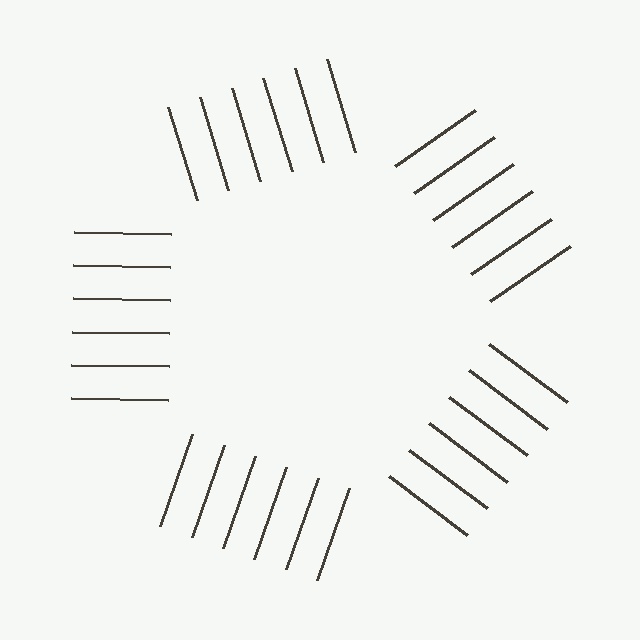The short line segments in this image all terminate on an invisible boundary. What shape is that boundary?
An illusory pentagon — the line segments terminate on its edges but no continuous stroke is drawn.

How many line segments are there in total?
30 — 6 along each of the 5 edges.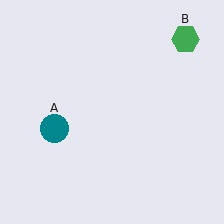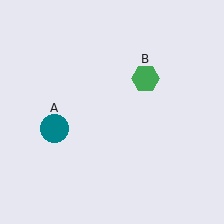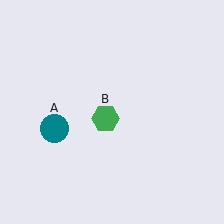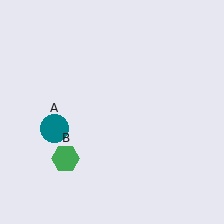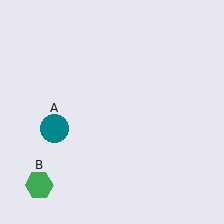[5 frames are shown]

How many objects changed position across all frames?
1 object changed position: green hexagon (object B).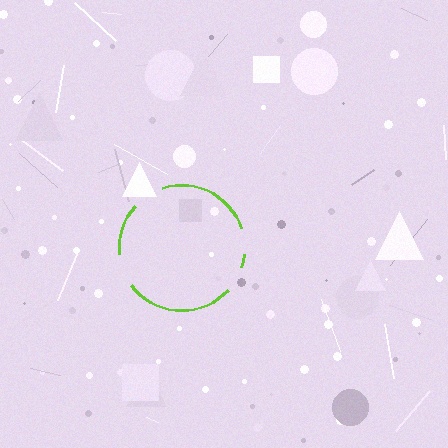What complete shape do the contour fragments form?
The contour fragments form a circle.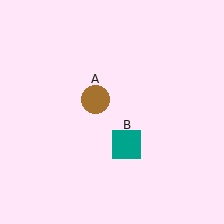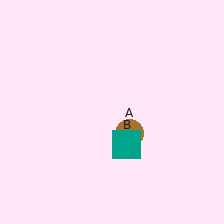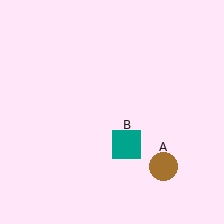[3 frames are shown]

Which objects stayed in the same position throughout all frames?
Teal square (object B) remained stationary.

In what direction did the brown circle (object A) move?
The brown circle (object A) moved down and to the right.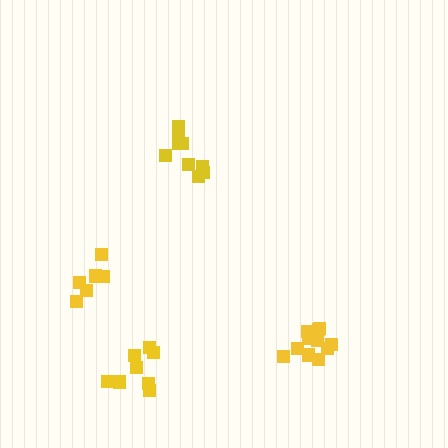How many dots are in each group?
Group 1: 6 dots, Group 2: 11 dots, Group 3: 8 dots, Group 4: 9 dots (34 total).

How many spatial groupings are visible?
There are 4 spatial groupings.